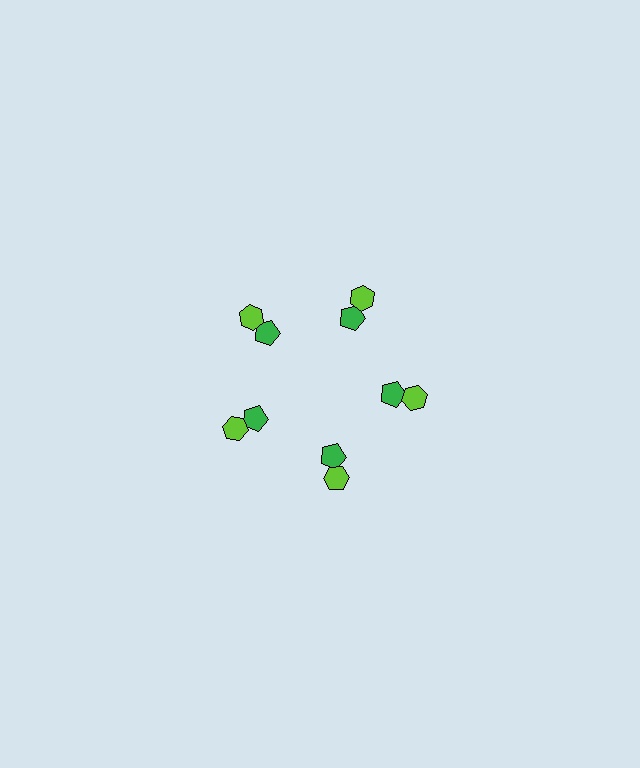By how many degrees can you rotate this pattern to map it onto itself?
The pattern maps onto itself every 72 degrees of rotation.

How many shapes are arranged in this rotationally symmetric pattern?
There are 10 shapes, arranged in 5 groups of 2.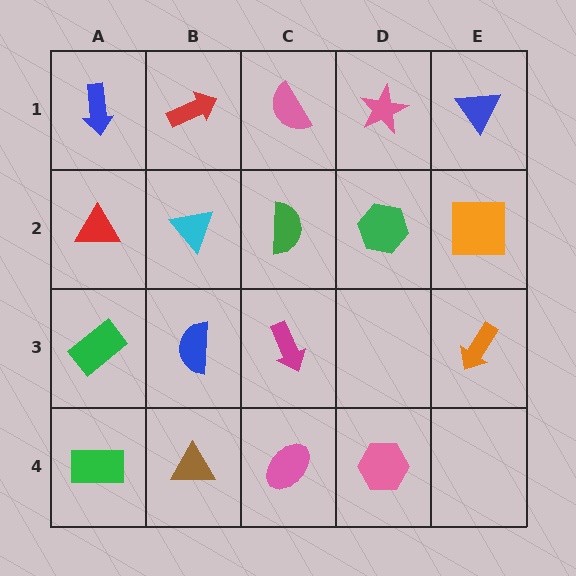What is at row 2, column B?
A cyan triangle.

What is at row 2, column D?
A green hexagon.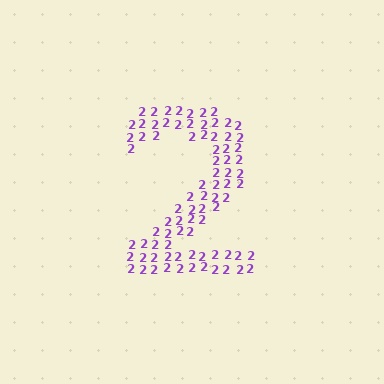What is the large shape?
The large shape is the digit 2.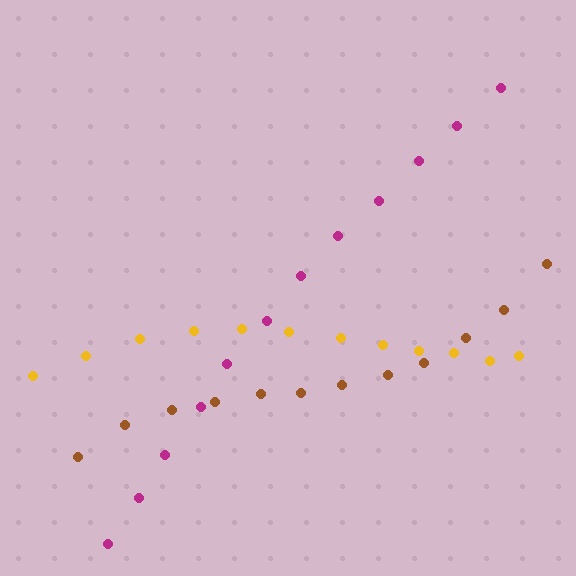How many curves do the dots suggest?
There are 3 distinct paths.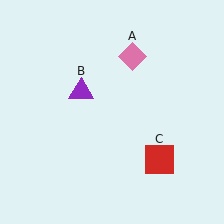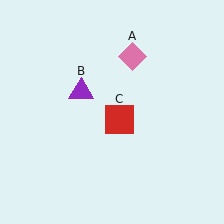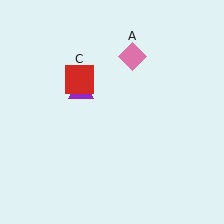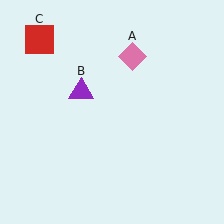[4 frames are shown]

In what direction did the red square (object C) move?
The red square (object C) moved up and to the left.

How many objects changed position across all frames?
1 object changed position: red square (object C).